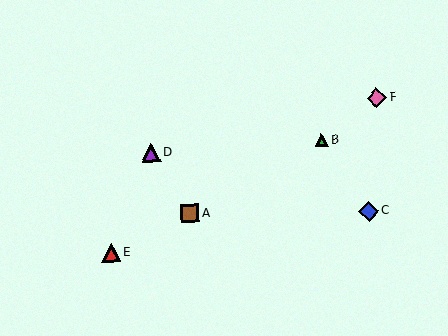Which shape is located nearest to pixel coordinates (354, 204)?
The blue diamond (labeled C) at (369, 211) is nearest to that location.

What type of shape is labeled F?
Shape F is a pink diamond.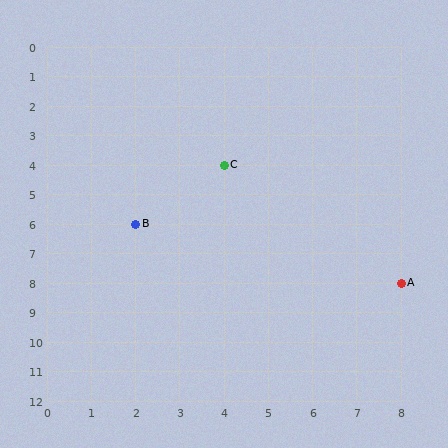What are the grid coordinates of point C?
Point C is at grid coordinates (4, 4).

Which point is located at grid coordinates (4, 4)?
Point C is at (4, 4).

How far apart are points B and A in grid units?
Points B and A are 6 columns and 2 rows apart (about 6.3 grid units diagonally).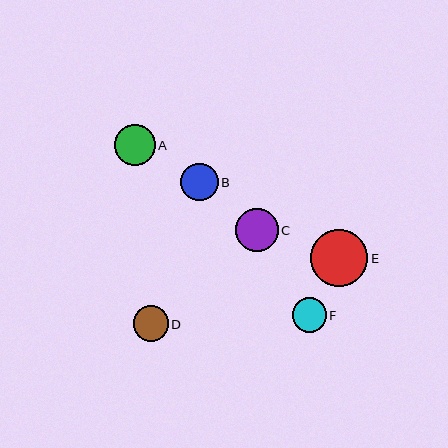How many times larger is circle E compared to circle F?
Circle E is approximately 1.7 times the size of circle F.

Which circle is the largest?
Circle E is the largest with a size of approximately 57 pixels.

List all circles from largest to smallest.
From largest to smallest: E, C, A, B, D, F.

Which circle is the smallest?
Circle F is the smallest with a size of approximately 34 pixels.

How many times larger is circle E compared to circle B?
Circle E is approximately 1.5 times the size of circle B.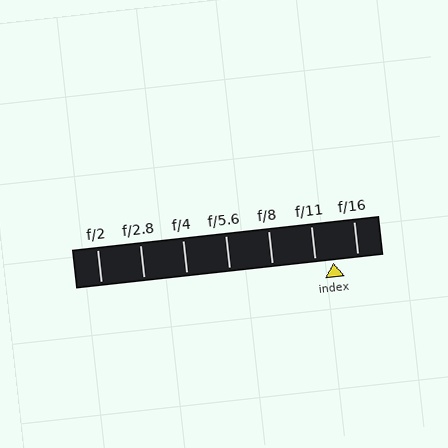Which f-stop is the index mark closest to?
The index mark is closest to f/11.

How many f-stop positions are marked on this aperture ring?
There are 7 f-stop positions marked.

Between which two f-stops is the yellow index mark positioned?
The index mark is between f/11 and f/16.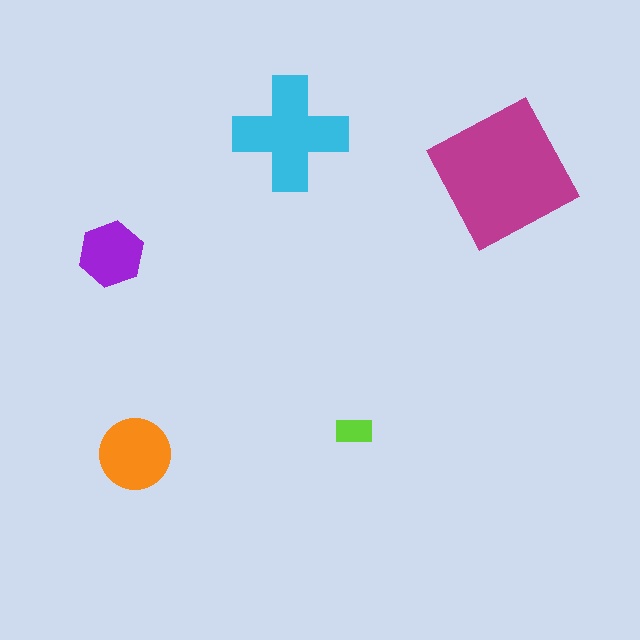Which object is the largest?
The magenta square.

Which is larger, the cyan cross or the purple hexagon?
The cyan cross.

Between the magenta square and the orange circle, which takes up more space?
The magenta square.